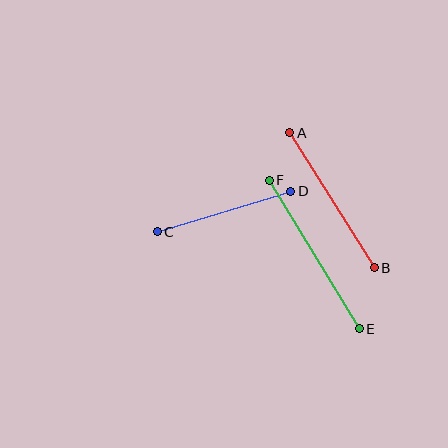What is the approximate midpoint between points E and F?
The midpoint is at approximately (314, 255) pixels.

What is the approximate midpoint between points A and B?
The midpoint is at approximately (332, 200) pixels.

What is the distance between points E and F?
The distance is approximately 174 pixels.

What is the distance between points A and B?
The distance is approximately 159 pixels.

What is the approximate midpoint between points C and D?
The midpoint is at approximately (224, 211) pixels.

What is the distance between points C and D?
The distance is approximately 140 pixels.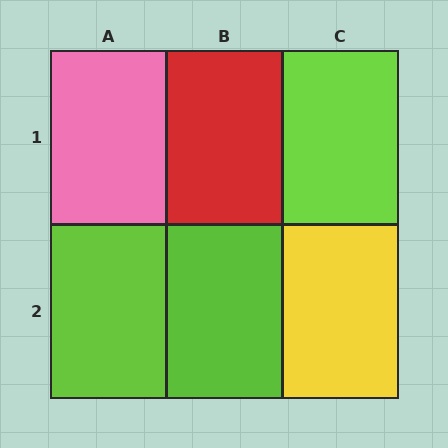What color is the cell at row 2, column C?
Yellow.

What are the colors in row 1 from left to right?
Pink, red, lime.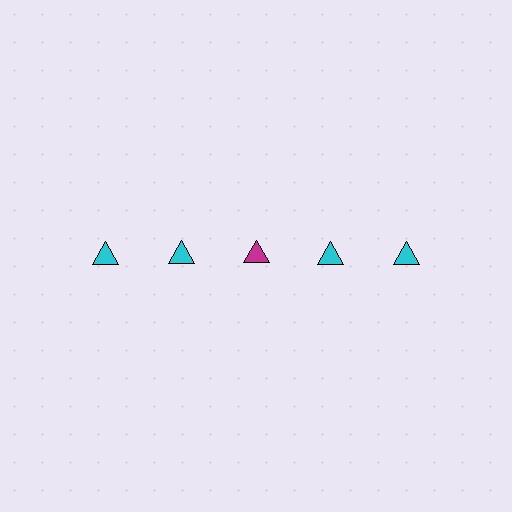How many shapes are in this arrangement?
There are 5 shapes arranged in a grid pattern.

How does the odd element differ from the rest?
It has a different color: magenta instead of cyan.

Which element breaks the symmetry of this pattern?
The magenta triangle in the top row, center column breaks the symmetry. All other shapes are cyan triangles.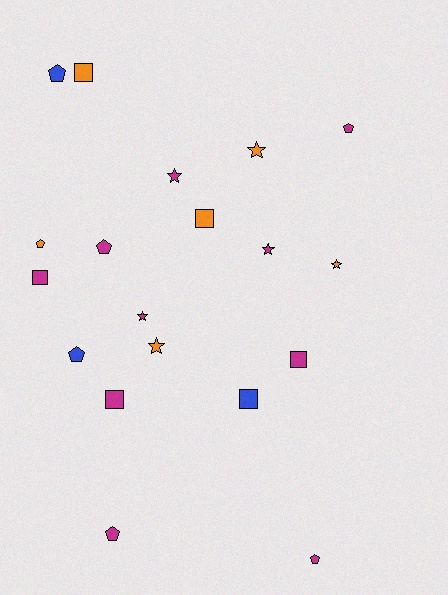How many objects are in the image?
There are 19 objects.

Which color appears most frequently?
Magenta, with 10 objects.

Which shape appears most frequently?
Pentagon, with 7 objects.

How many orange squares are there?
There are 2 orange squares.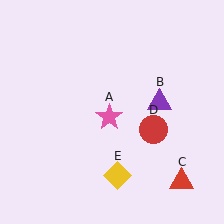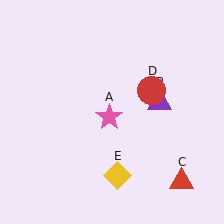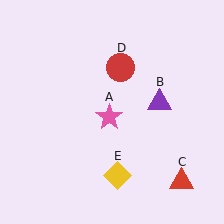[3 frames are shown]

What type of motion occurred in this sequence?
The red circle (object D) rotated counterclockwise around the center of the scene.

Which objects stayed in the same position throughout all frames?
Pink star (object A) and purple triangle (object B) and red triangle (object C) and yellow diamond (object E) remained stationary.